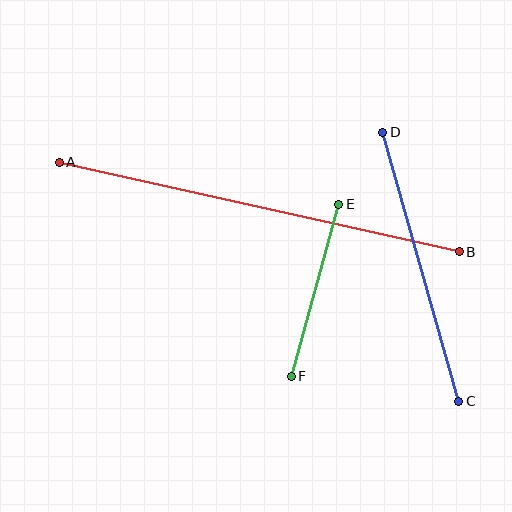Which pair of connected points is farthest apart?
Points A and B are farthest apart.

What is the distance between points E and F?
The distance is approximately 178 pixels.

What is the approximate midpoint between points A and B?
The midpoint is at approximately (259, 207) pixels.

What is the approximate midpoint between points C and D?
The midpoint is at approximately (421, 267) pixels.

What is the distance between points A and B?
The distance is approximately 410 pixels.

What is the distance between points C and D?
The distance is approximately 280 pixels.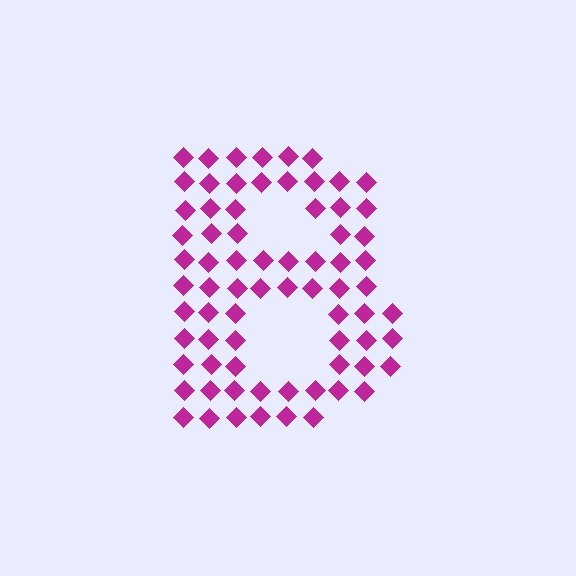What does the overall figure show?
The overall figure shows the letter B.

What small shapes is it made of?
It is made of small diamonds.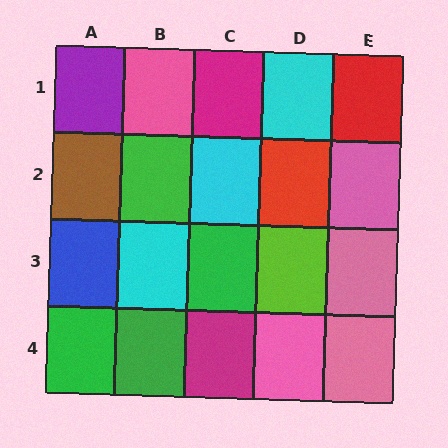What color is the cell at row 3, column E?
Pink.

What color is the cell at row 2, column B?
Green.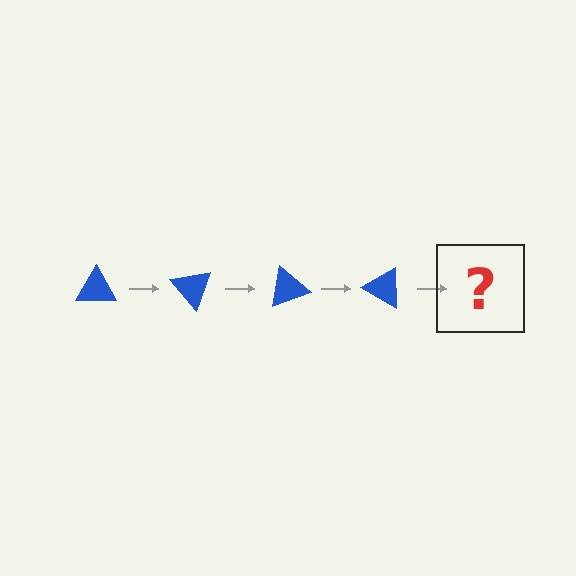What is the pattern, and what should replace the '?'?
The pattern is that the triangle rotates 50 degrees each step. The '?' should be a blue triangle rotated 200 degrees.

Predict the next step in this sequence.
The next step is a blue triangle rotated 200 degrees.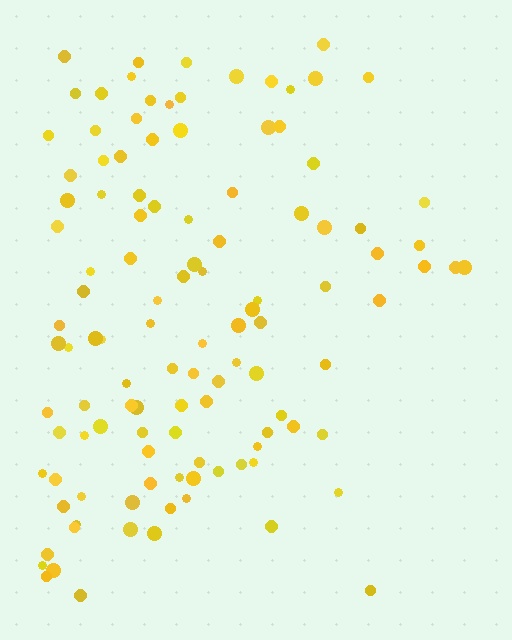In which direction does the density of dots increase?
From right to left, with the left side densest.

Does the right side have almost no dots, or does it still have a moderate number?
Still a moderate number, just noticeably fewer than the left.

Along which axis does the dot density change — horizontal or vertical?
Horizontal.